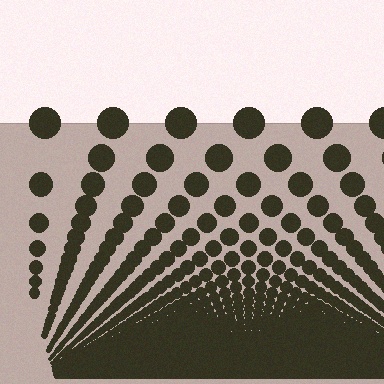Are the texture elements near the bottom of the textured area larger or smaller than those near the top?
Smaller. The gradient is inverted — elements near the bottom are smaller and denser.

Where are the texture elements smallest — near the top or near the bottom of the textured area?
Near the bottom.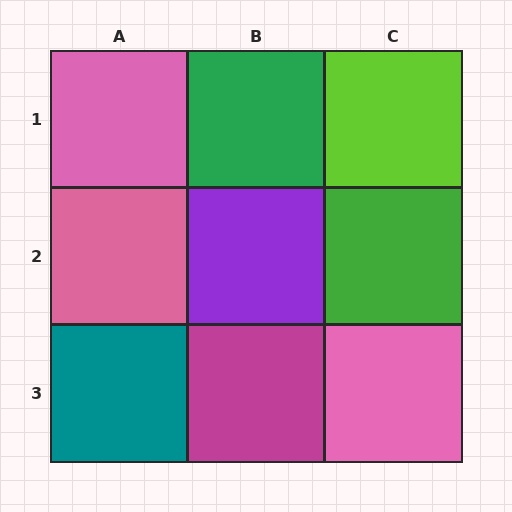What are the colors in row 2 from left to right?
Pink, purple, green.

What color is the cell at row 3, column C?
Pink.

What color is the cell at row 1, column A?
Pink.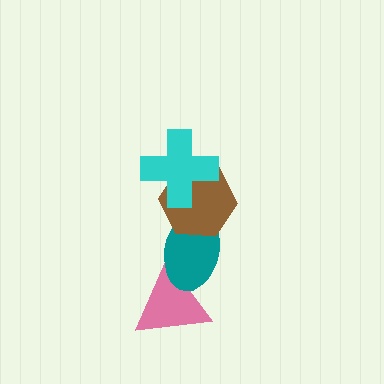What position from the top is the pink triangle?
The pink triangle is 4th from the top.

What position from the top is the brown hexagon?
The brown hexagon is 2nd from the top.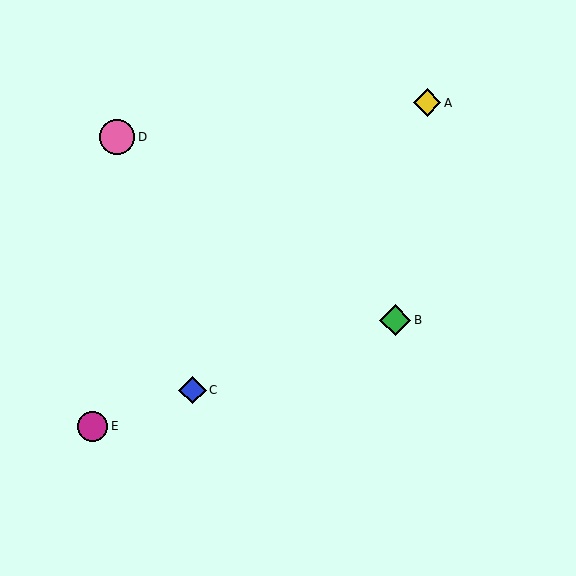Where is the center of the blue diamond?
The center of the blue diamond is at (192, 390).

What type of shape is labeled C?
Shape C is a blue diamond.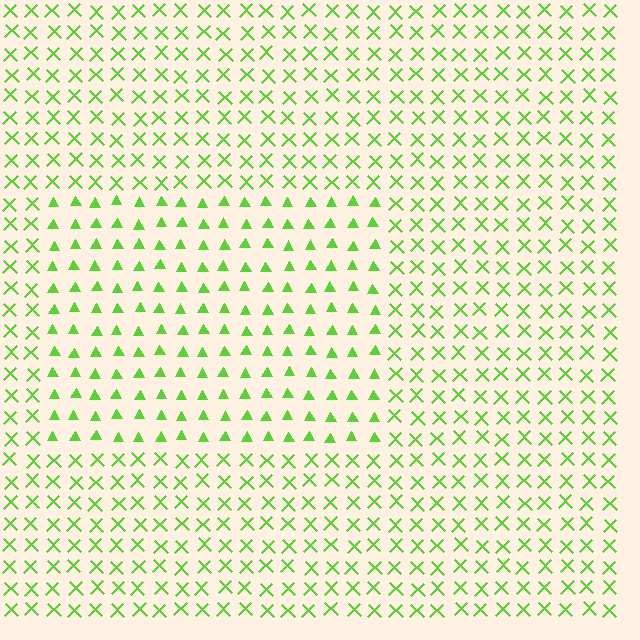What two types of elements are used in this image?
The image uses triangles inside the rectangle region and X marks outside it.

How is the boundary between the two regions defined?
The boundary is defined by a change in element shape: triangles inside vs. X marks outside. All elements share the same color and spacing.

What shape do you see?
I see a rectangle.